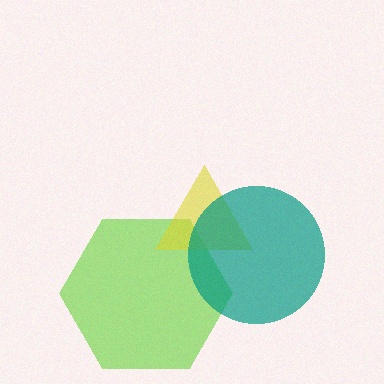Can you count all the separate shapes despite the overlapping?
Yes, there are 3 separate shapes.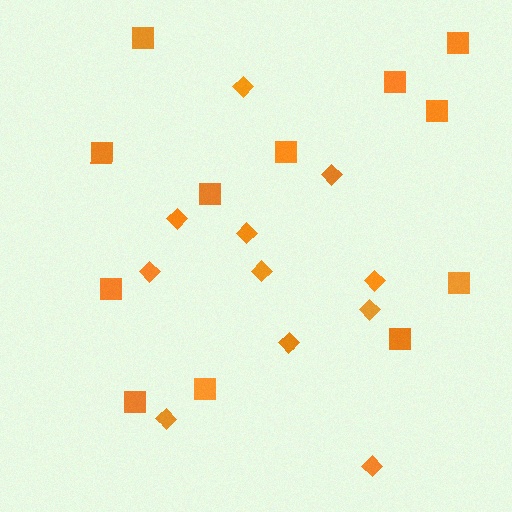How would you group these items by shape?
There are 2 groups: one group of diamonds (11) and one group of squares (12).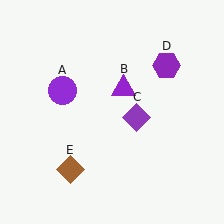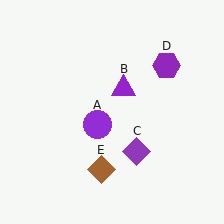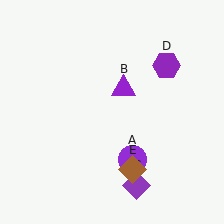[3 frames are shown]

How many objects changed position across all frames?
3 objects changed position: purple circle (object A), purple diamond (object C), brown diamond (object E).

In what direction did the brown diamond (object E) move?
The brown diamond (object E) moved right.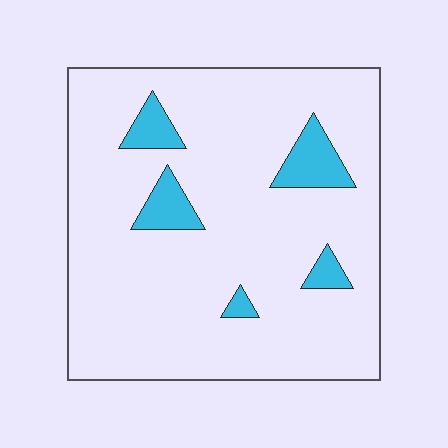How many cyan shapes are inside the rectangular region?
5.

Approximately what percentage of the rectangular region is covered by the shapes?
Approximately 10%.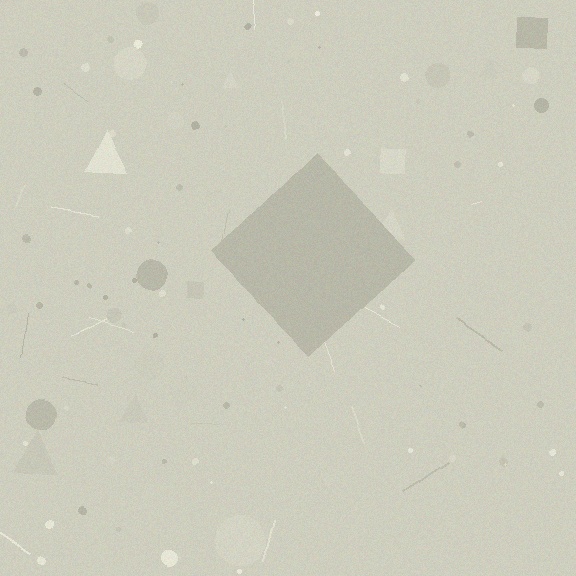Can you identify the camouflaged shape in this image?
The camouflaged shape is a diamond.